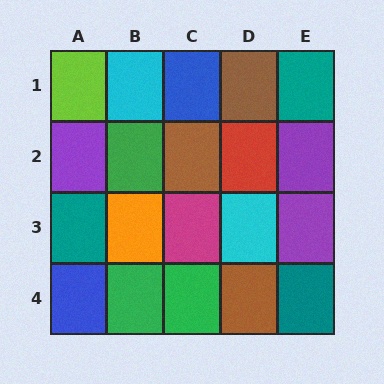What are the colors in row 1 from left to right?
Lime, cyan, blue, brown, teal.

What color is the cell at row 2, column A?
Purple.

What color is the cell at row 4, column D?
Brown.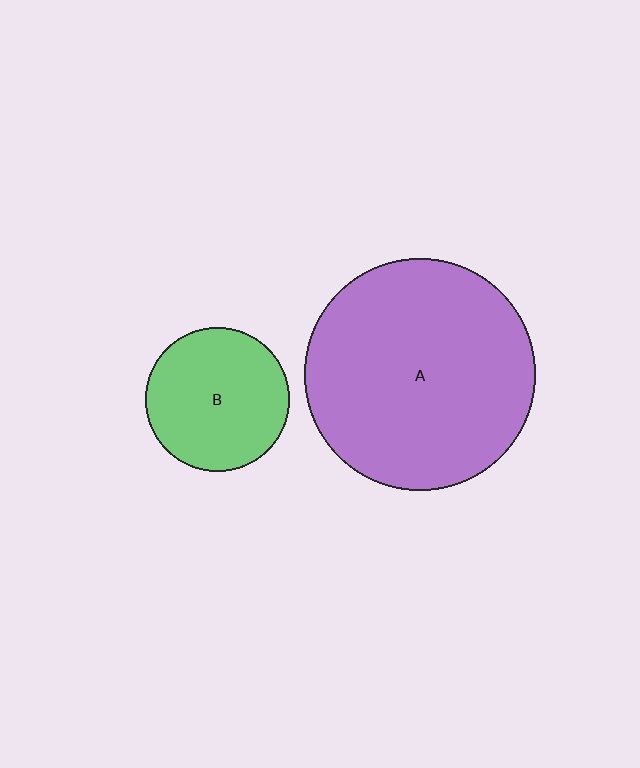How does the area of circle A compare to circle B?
Approximately 2.6 times.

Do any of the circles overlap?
No, none of the circles overlap.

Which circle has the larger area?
Circle A (purple).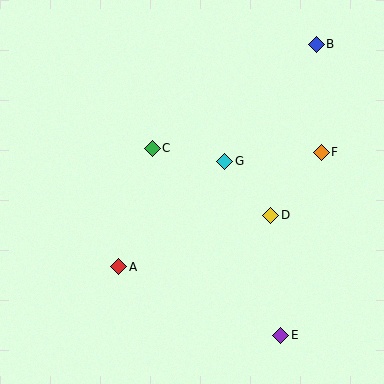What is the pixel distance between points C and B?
The distance between C and B is 194 pixels.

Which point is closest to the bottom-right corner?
Point E is closest to the bottom-right corner.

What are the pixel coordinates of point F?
Point F is at (321, 152).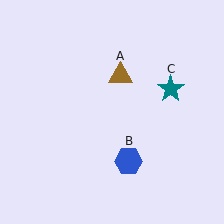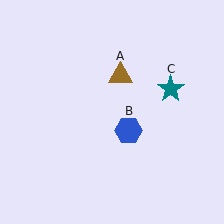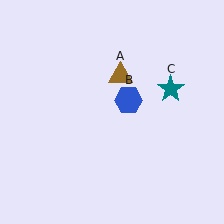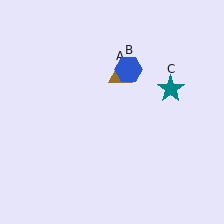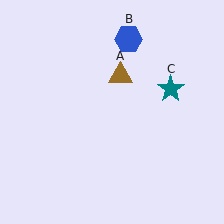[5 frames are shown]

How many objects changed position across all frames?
1 object changed position: blue hexagon (object B).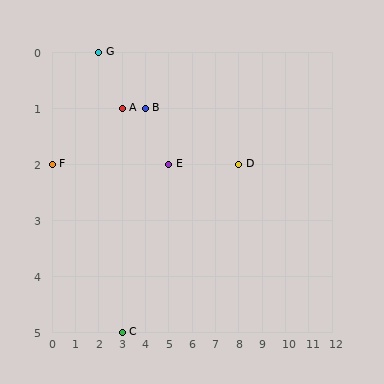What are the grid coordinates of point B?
Point B is at grid coordinates (4, 1).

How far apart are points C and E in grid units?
Points C and E are 2 columns and 3 rows apart (about 3.6 grid units diagonally).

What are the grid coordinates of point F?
Point F is at grid coordinates (0, 2).